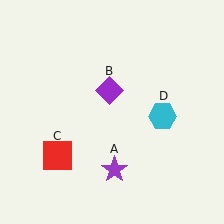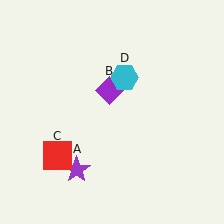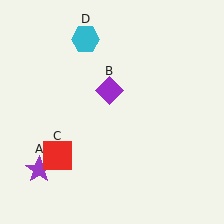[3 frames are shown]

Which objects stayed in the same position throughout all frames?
Purple diamond (object B) and red square (object C) remained stationary.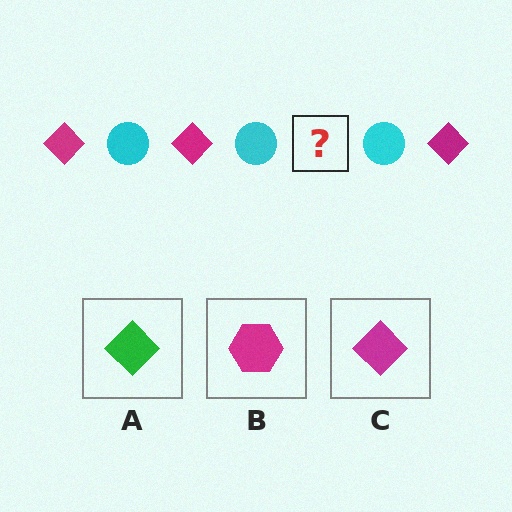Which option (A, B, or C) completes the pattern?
C.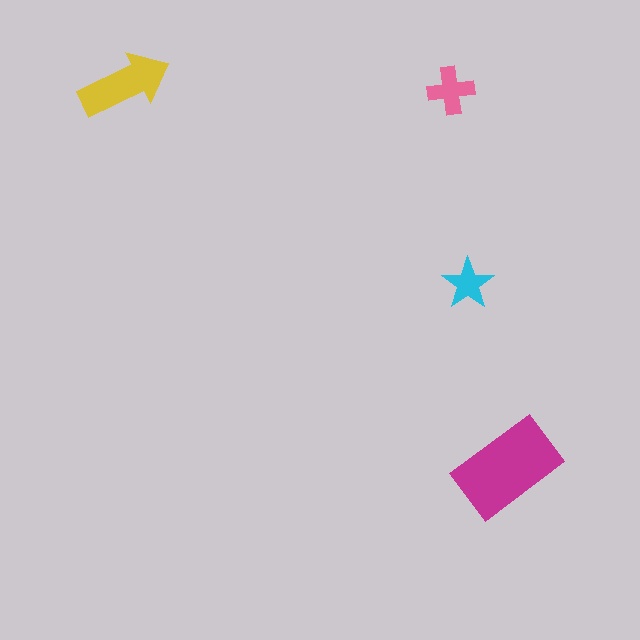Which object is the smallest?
The cyan star.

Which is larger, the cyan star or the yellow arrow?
The yellow arrow.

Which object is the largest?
The magenta rectangle.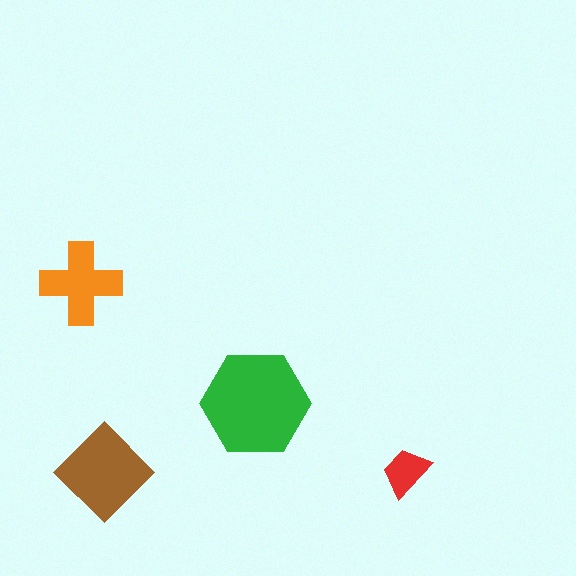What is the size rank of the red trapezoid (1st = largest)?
4th.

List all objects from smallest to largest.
The red trapezoid, the orange cross, the brown diamond, the green hexagon.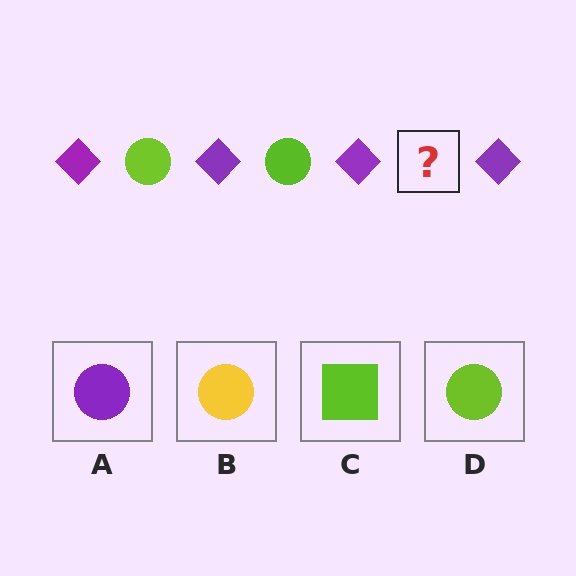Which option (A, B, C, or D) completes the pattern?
D.